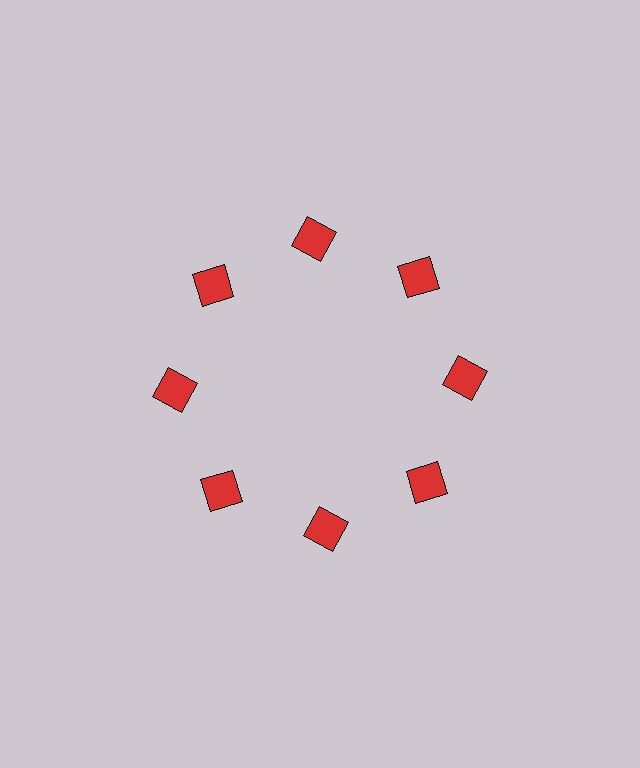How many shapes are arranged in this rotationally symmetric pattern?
There are 8 shapes, arranged in 8 groups of 1.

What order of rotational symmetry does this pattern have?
This pattern has 8-fold rotational symmetry.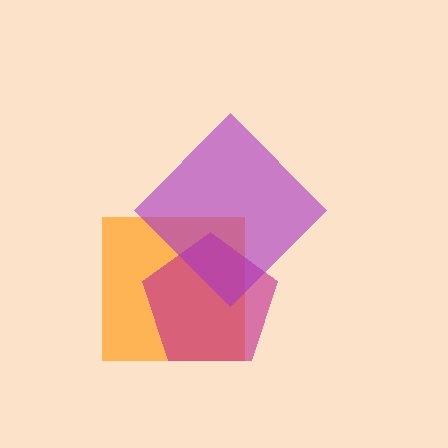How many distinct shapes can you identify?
There are 3 distinct shapes: an orange square, a magenta pentagon, a purple diamond.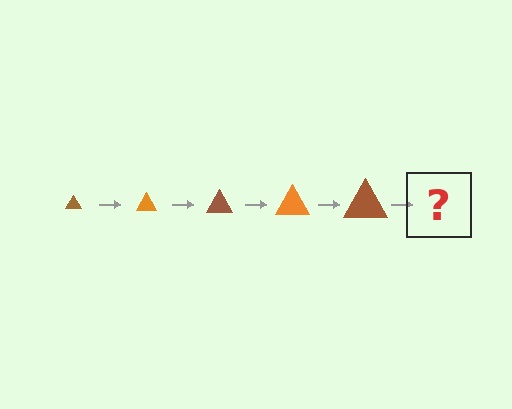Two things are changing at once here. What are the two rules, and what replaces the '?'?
The two rules are that the triangle grows larger each step and the color cycles through brown and orange. The '?' should be an orange triangle, larger than the previous one.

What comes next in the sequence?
The next element should be an orange triangle, larger than the previous one.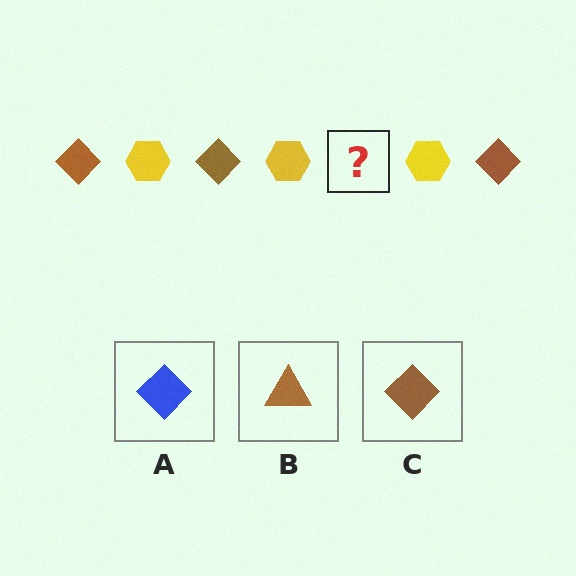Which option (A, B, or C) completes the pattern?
C.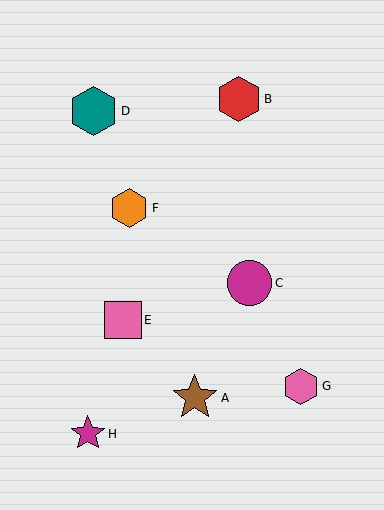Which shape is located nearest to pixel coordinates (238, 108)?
The red hexagon (labeled B) at (239, 99) is nearest to that location.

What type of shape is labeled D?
Shape D is a teal hexagon.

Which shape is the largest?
The teal hexagon (labeled D) is the largest.